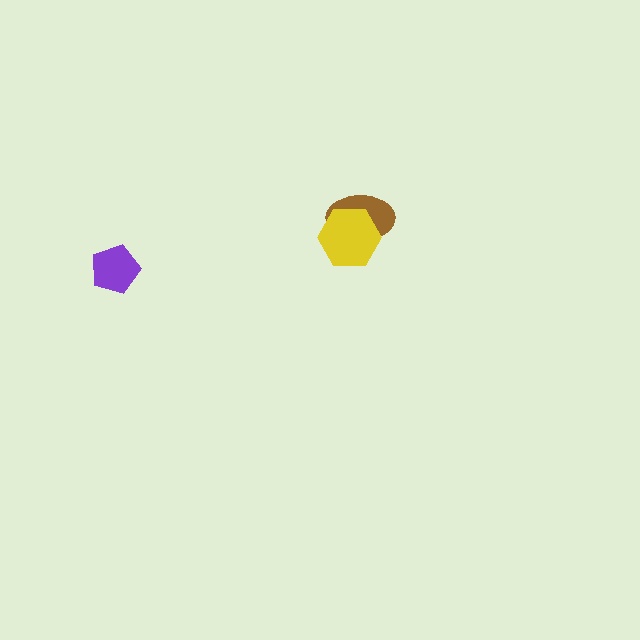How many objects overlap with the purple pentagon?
0 objects overlap with the purple pentagon.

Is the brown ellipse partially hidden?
Yes, it is partially covered by another shape.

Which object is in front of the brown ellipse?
The yellow hexagon is in front of the brown ellipse.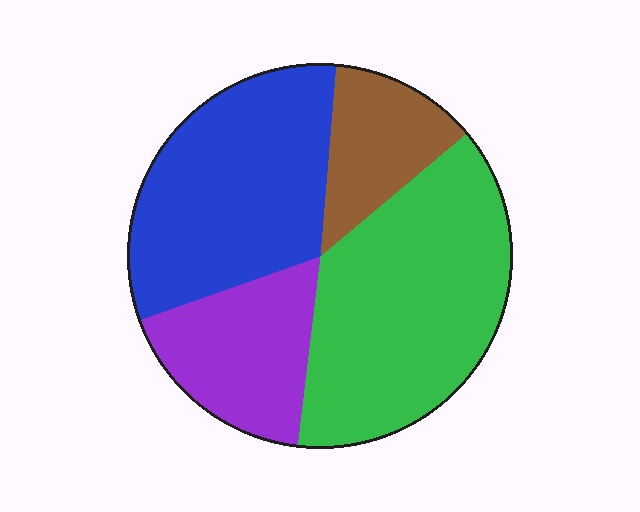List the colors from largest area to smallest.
From largest to smallest: green, blue, purple, brown.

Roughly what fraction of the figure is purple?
Purple takes up about one sixth (1/6) of the figure.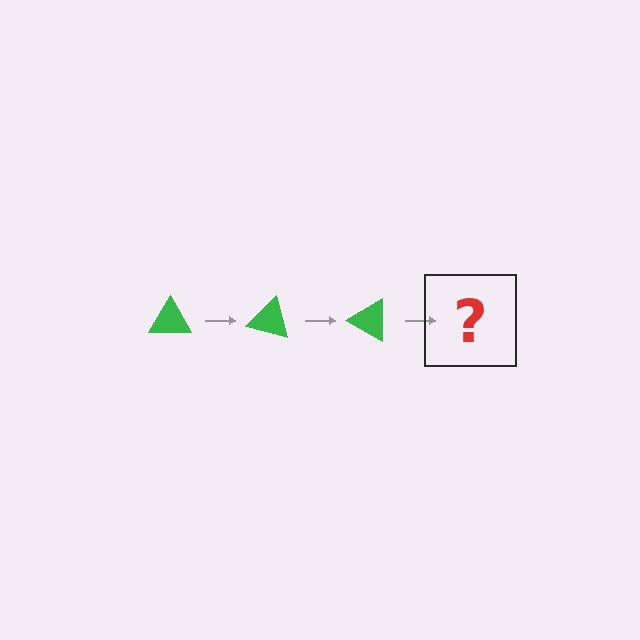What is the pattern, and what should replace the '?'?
The pattern is that the triangle rotates 15 degrees each step. The '?' should be a green triangle rotated 45 degrees.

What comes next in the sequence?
The next element should be a green triangle rotated 45 degrees.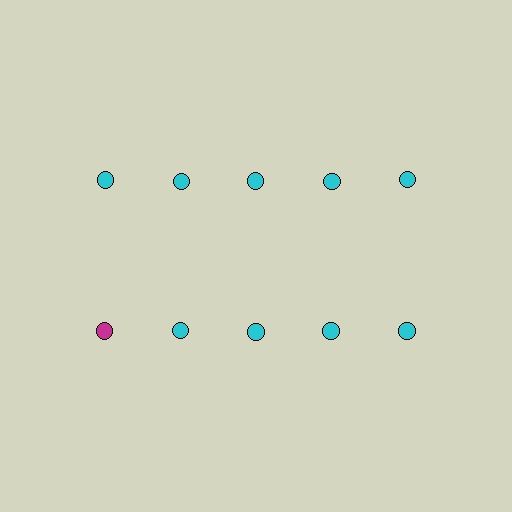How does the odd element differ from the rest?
It has a different color: magenta instead of cyan.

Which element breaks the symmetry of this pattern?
The magenta circle in the second row, leftmost column breaks the symmetry. All other shapes are cyan circles.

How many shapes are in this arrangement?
There are 10 shapes arranged in a grid pattern.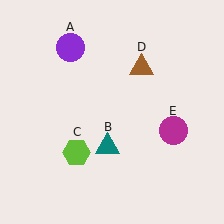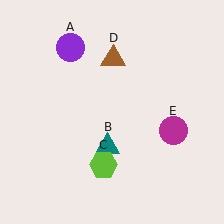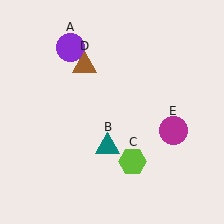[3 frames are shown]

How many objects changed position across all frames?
2 objects changed position: lime hexagon (object C), brown triangle (object D).